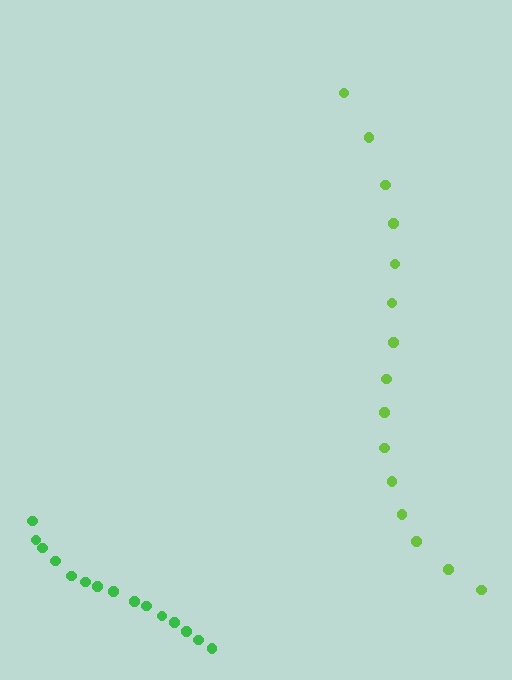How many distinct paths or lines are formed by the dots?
There are 2 distinct paths.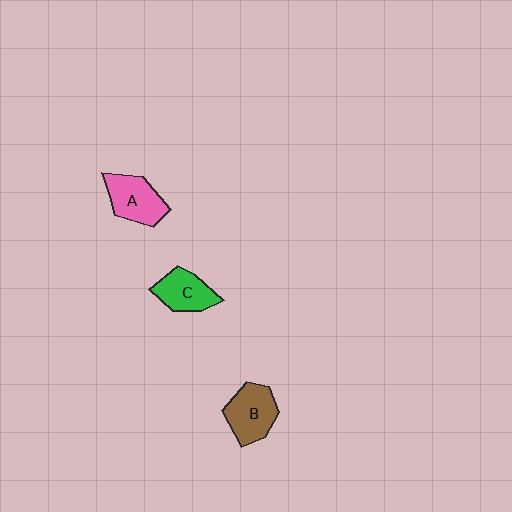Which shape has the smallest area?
Shape C (green).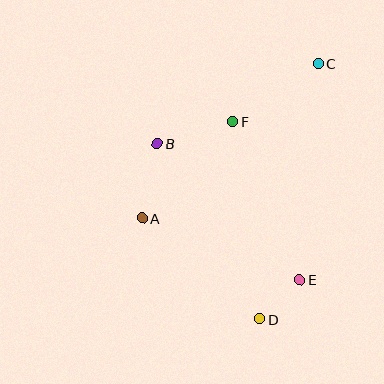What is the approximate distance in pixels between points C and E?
The distance between C and E is approximately 217 pixels.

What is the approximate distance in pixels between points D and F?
The distance between D and F is approximately 200 pixels.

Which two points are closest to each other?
Points D and E are closest to each other.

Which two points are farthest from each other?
Points C and D are farthest from each other.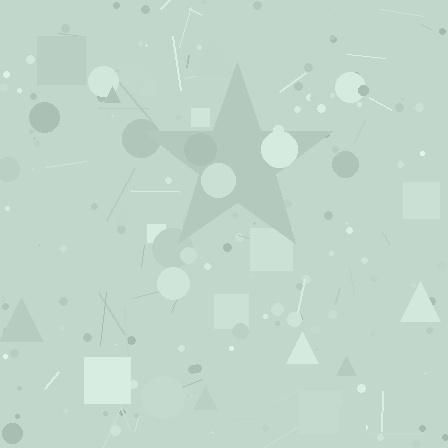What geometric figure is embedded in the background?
A star is embedded in the background.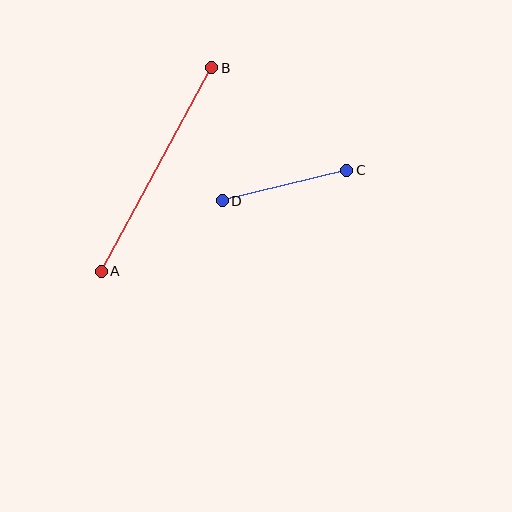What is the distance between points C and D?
The distance is approximately 128 pixels.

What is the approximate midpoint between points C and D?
The midpoint is at approximately (285, 185) pixels.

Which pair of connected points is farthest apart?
Points A and B are farthest apart.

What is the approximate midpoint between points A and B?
The midpoint is at approximately (156, 169) pixels.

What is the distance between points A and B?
The distance is approximately 231 pixels.